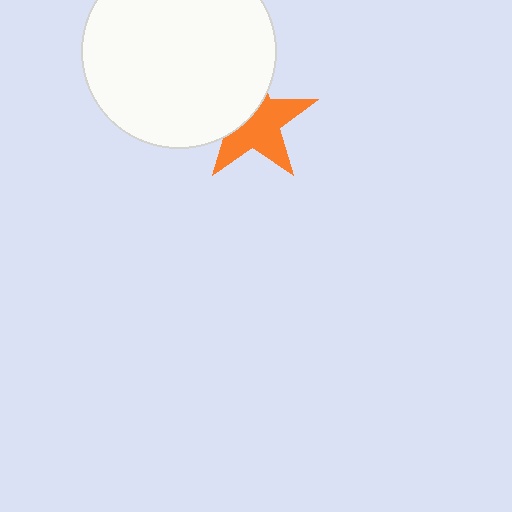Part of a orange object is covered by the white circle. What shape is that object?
It is a star.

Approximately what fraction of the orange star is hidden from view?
Roughly 40% of the orange star is hidden behind the white circle.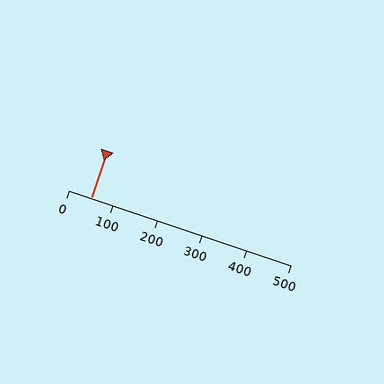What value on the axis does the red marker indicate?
The marker indicates approximately 50.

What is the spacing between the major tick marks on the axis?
The major ticks are spaced 100 apart.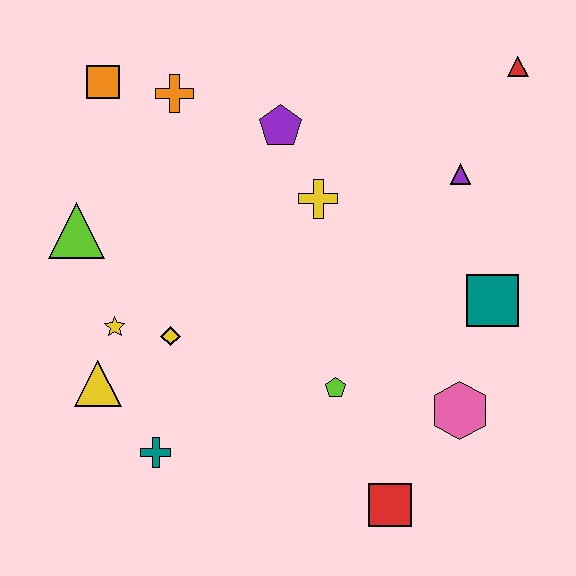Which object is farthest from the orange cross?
The red square is farthest from the orange cross.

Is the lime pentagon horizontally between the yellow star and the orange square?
No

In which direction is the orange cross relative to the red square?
The orange cross is above the red square.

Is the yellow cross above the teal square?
Yes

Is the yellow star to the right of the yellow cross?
No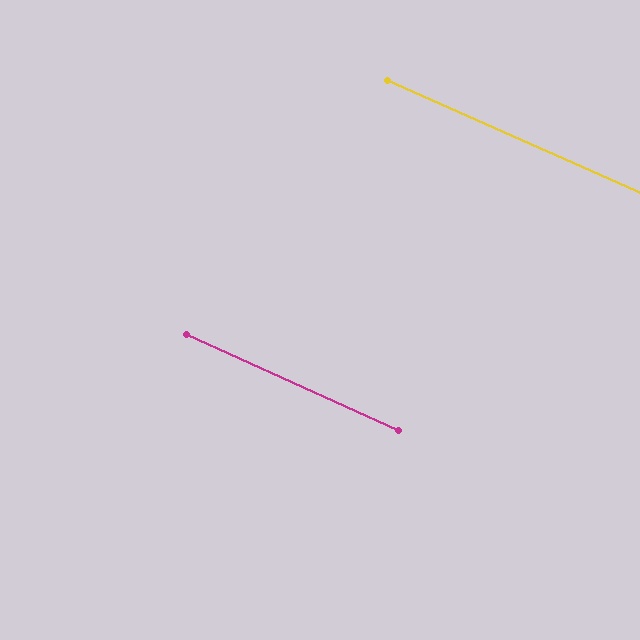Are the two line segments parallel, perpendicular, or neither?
Parallel — their directions differ by only 0.5°.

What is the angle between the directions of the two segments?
Approximately 1 degree.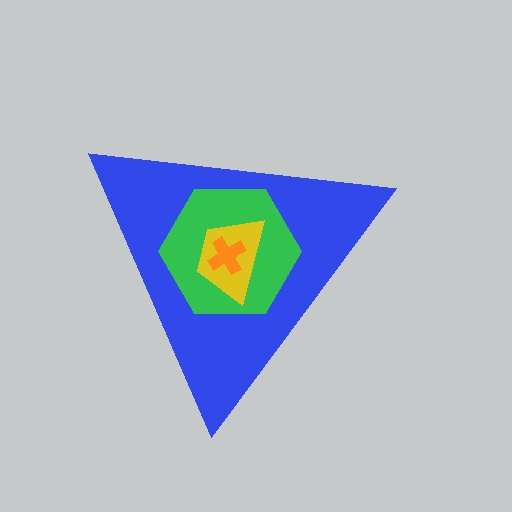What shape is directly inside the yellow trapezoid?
The orange cross.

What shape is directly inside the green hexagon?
The yellow trapezoid.